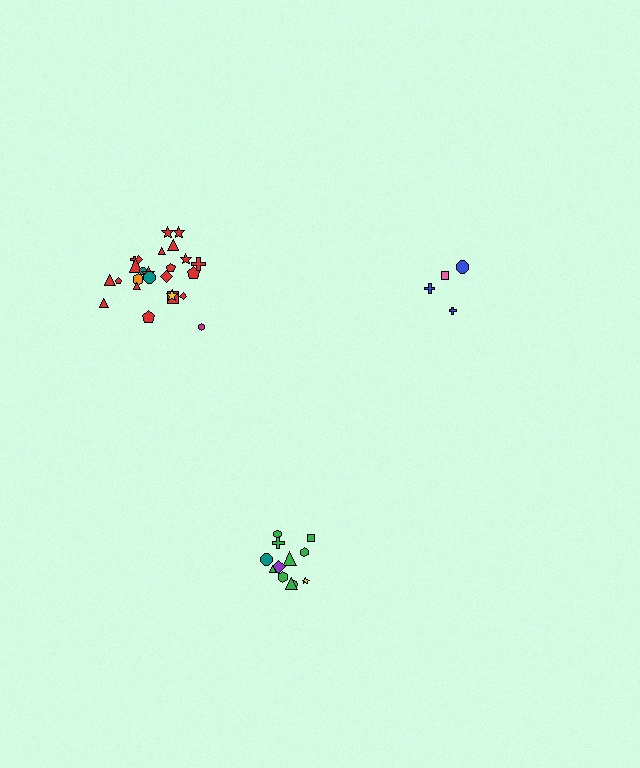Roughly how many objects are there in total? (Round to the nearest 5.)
Roughly 40 objects in total.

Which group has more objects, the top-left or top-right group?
The top-left group.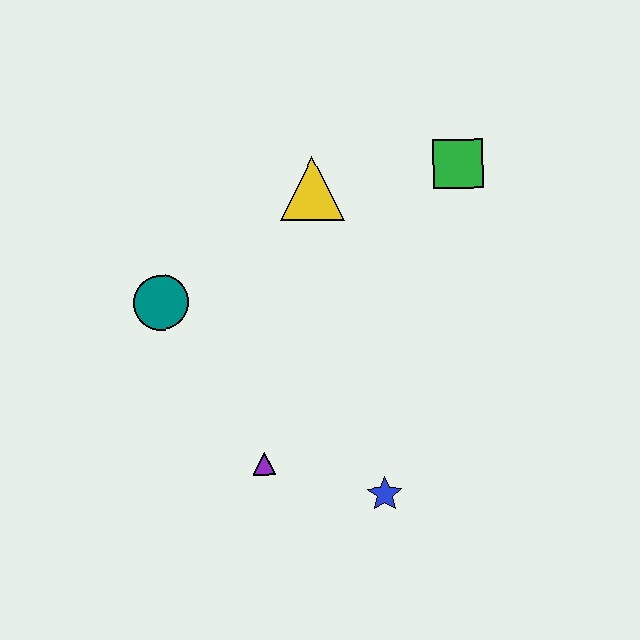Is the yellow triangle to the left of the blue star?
Yes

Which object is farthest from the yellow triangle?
The blue star is farthest from the yellow triangle.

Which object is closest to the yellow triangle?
The green square is closest to the yellow triangle.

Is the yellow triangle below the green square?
Yes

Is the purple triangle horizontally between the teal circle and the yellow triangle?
Yes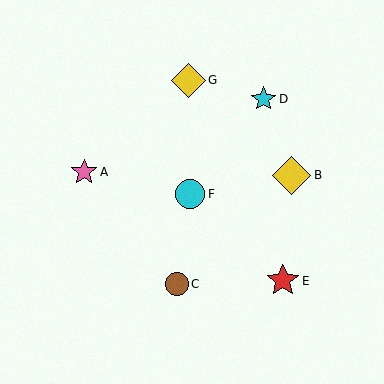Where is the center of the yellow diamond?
The center of the yellow diamond is at (189, 80).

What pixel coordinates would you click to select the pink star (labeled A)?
Click at (84, 172) to select the pink star A.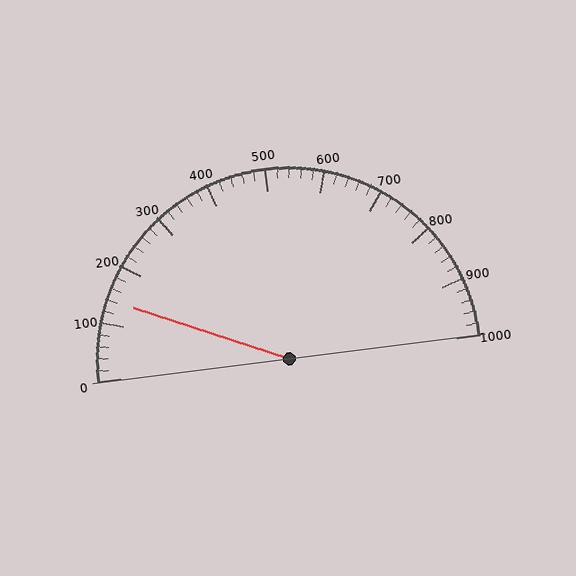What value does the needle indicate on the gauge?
The needle indicates approximately 140.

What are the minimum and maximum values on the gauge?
The gauge ranges from 0 to 1000.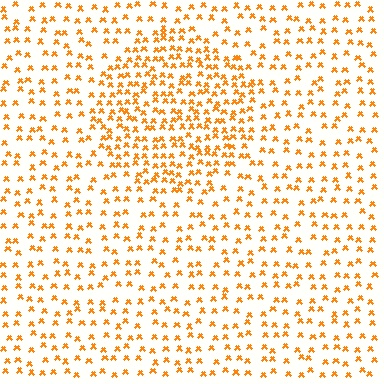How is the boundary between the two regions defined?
The boundary is defined by a change in element density (approximately 1.9x ratio). All elements are the same color, size, and shape.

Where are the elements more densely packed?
The elements are more densely packed inside the circle boundary.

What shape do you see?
I see a circle.